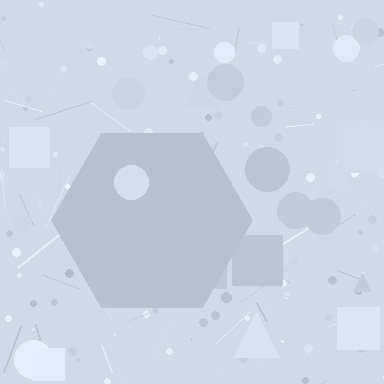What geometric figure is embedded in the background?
A hexagon is embedded in the background.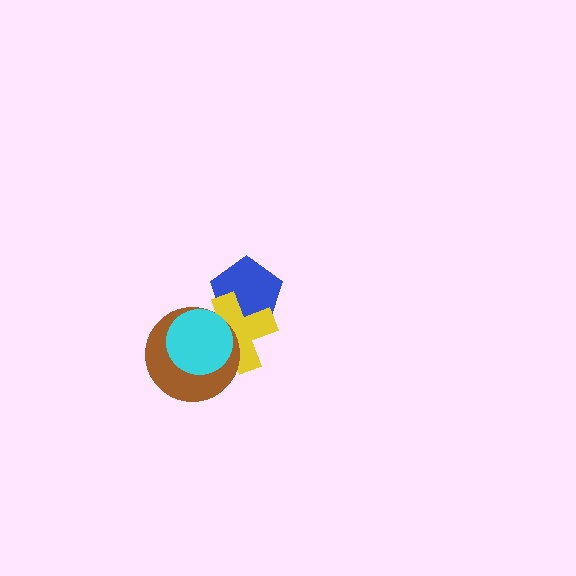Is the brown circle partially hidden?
Yes, it is partially covered by another shape.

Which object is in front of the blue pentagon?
The yellow cross is in front of the blue pentagon.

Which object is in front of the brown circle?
The cyan circle is in front of the brown circle.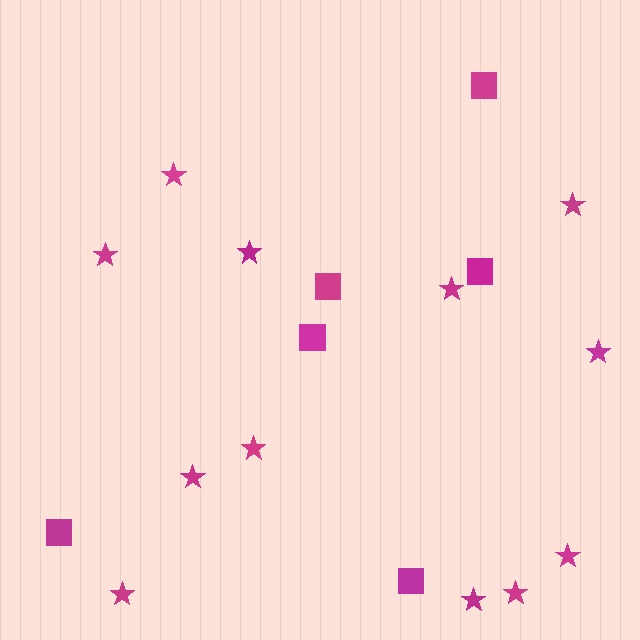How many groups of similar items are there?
There are 2 groups: one group of stars (12) and one group of squares (6).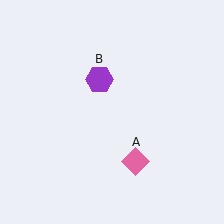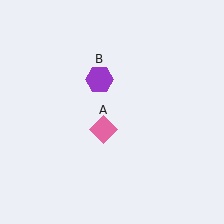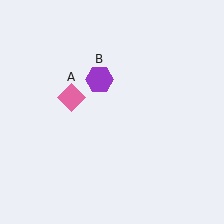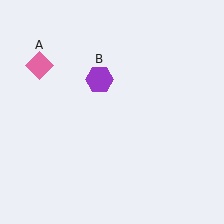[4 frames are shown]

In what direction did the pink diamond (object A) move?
The pink diamond (object A) moved up and to the left.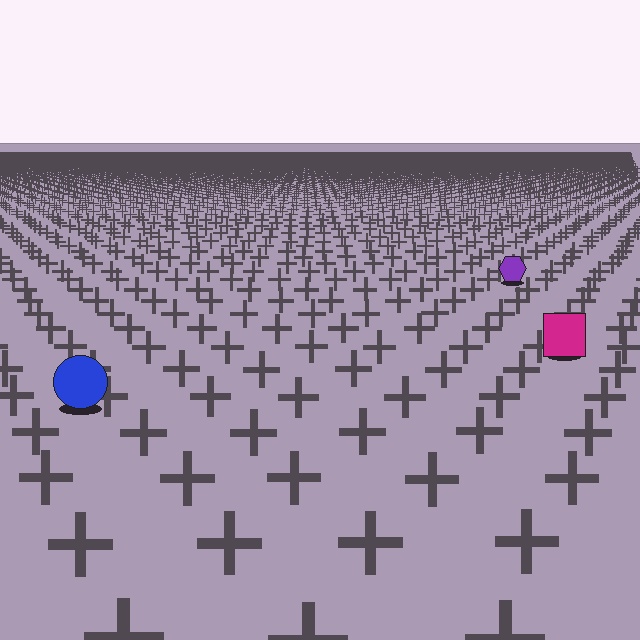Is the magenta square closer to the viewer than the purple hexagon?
Yes. The magenta square is closer — you can tell from the texture gradient: the ground texture is coarser near it.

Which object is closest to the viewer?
The blue circle is closest. The texture marks near it are larger and more spread out.